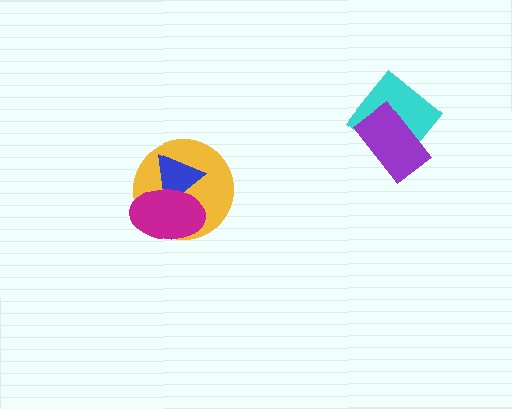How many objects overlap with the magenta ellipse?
2 objects overlap with the magenta ellipse.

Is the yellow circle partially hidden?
Yes, it is partially covered by another shape.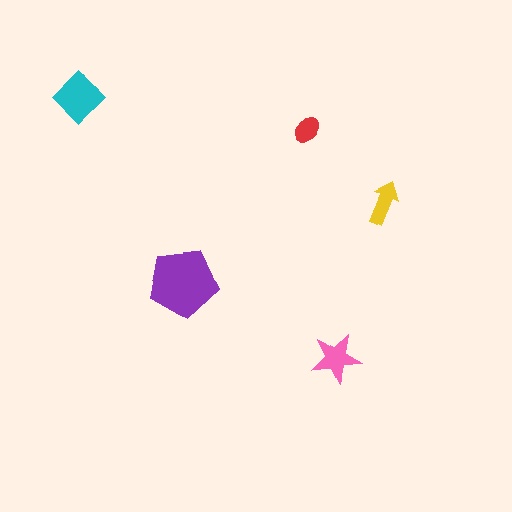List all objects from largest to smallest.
The purple pentagon, the cyan diamond, the pink star, the yellow arrow, the red ellipse.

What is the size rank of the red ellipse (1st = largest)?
5th.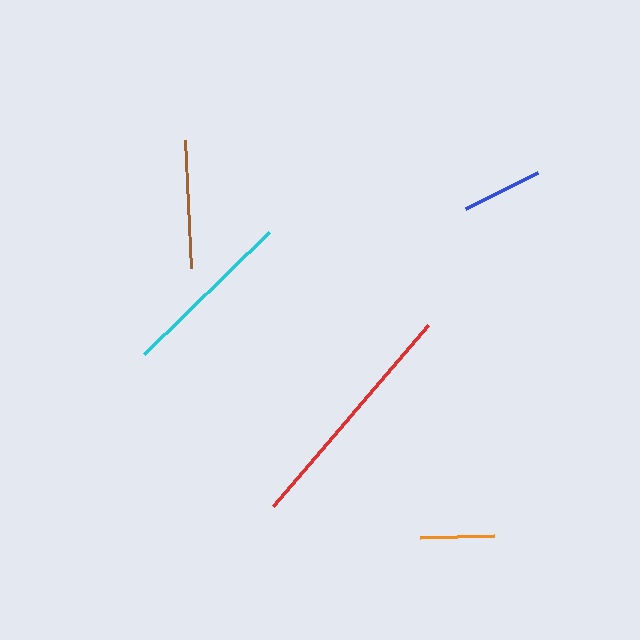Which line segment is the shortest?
The orange line is the shortest at approximately 74 pixels.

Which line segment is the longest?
The red line is the longest at approximately 238 pixels.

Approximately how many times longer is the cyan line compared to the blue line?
The cyan line is approximately 2.2 times the length of the blue line.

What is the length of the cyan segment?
The cyan segment is approximately 175 pixels long.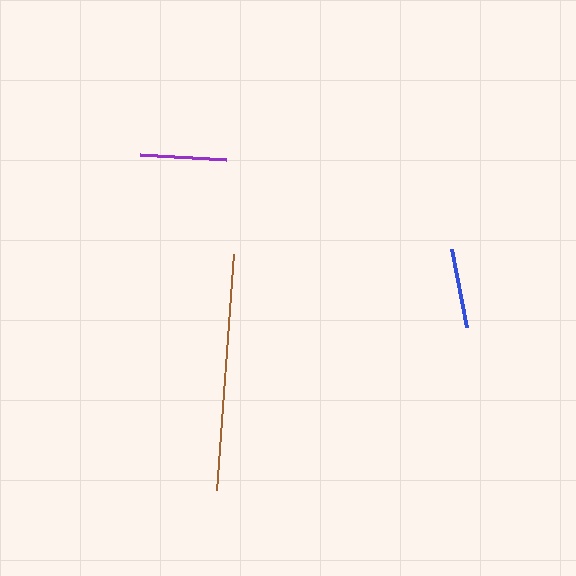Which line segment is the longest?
The brown line is the longest at approximately 237 pixels.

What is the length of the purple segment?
The purple segment is approximately 86 pixels long.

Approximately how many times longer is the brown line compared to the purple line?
The brown line is approximately 2.7 times the length of the purple line.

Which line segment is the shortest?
The blue line is the shortest at approximately 79 pixels.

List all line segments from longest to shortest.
From longest to shortest: brown, purple, blue.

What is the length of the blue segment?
The blue segment is approximately 79 pixels long.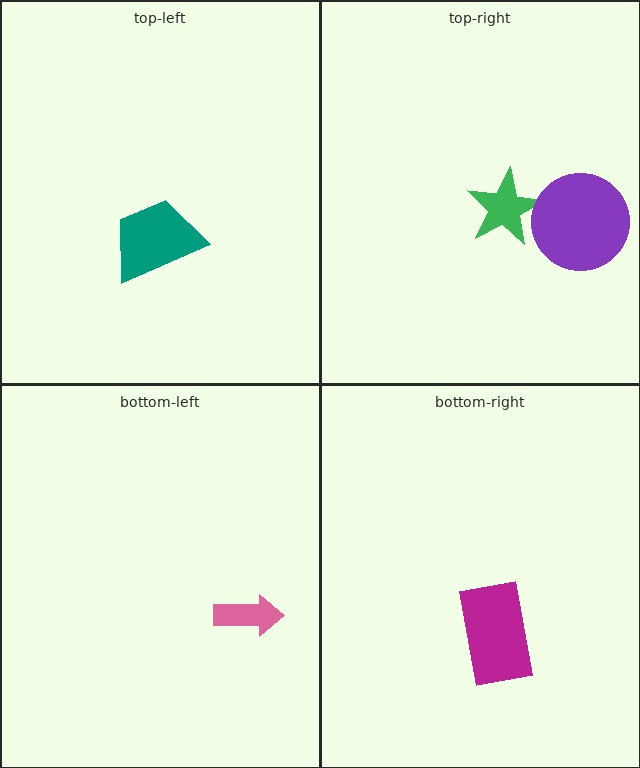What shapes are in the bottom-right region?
The magenta rectangle.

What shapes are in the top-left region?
The teal trapezoid.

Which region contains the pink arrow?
The bottom-left region.